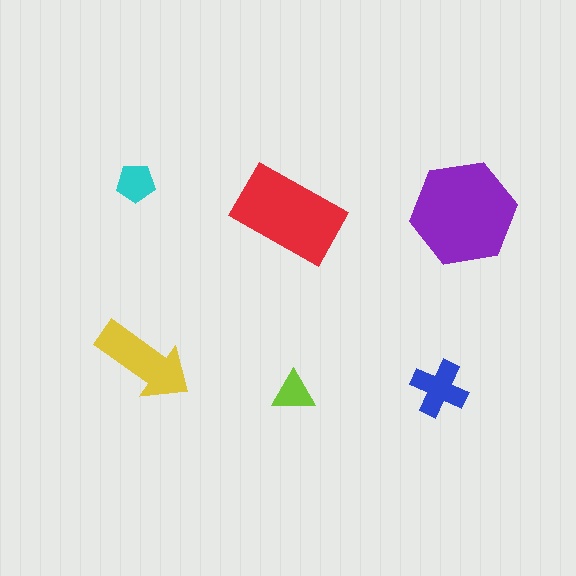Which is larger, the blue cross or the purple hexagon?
The purple hexagon.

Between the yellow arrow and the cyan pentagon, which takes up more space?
The yellow arrow.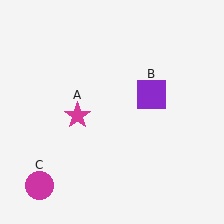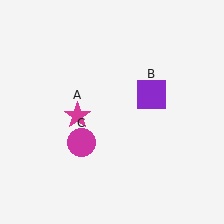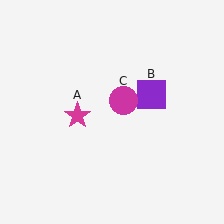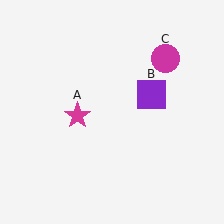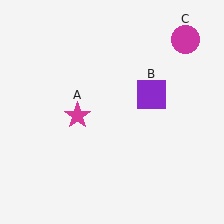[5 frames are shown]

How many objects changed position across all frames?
1 object changed position: magenta circle (object C).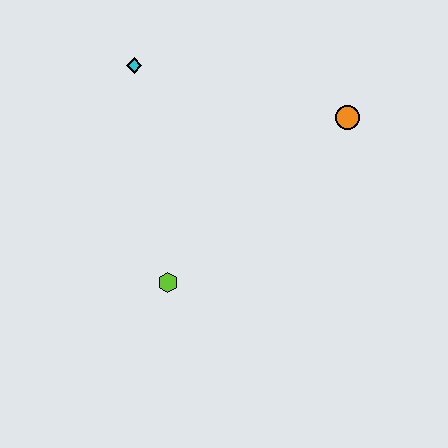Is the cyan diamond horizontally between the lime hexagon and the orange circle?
No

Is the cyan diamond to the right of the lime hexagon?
No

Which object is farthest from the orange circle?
The lime hexagon is farthest from the orange circle.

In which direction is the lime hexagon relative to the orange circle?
The lime hexagon is to the left of the orange circle.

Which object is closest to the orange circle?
The cyan diamond is closest to the orange circle.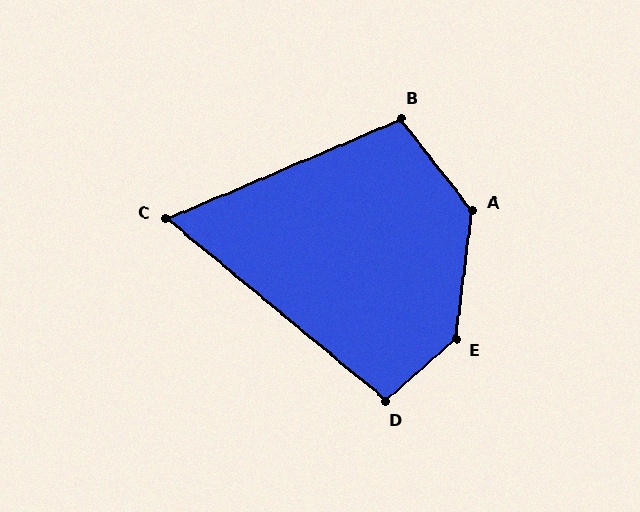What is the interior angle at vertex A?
Approximately 135 degrees (obtuse).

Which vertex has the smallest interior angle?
C, at approximately 63 degrees.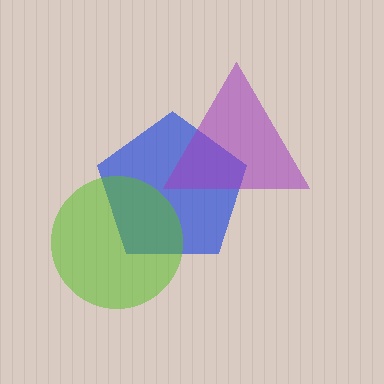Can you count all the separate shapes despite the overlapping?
Yes, there are 3 separate shapes.